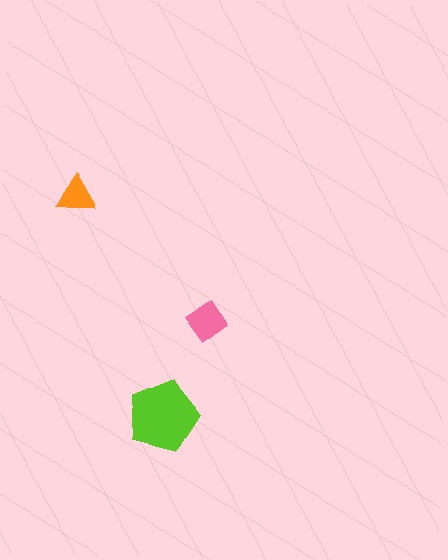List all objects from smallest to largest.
The orange triangle, the pink diamond, the lime pentagon.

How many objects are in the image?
There are 3 objects in the image.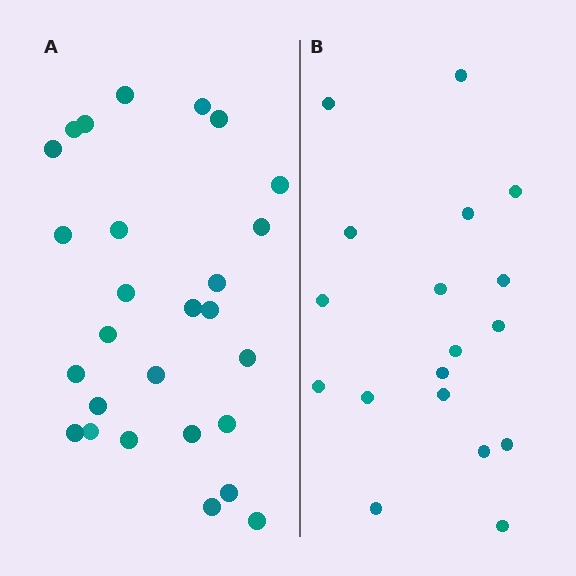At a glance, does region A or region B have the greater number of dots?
Region A (the left region) has more dots.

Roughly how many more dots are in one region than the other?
Region A has roughly 8 or so more dots than region B.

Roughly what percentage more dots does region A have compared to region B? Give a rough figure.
About 50% more.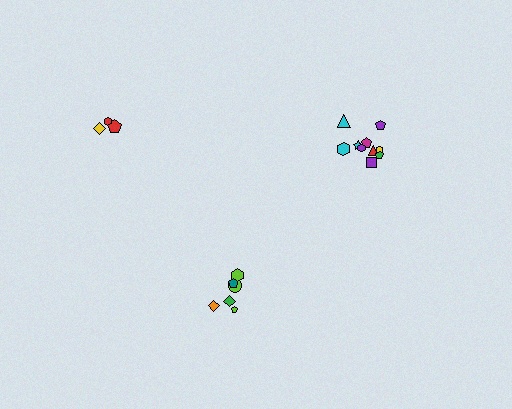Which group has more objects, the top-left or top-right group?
The top-right group.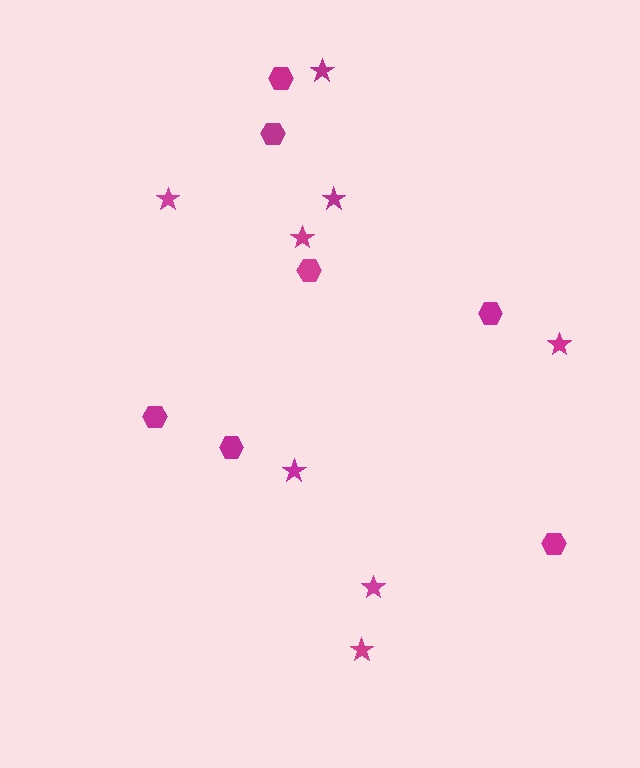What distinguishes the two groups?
There are 2 groups: one group of hexagons (7) and one group of stars (8).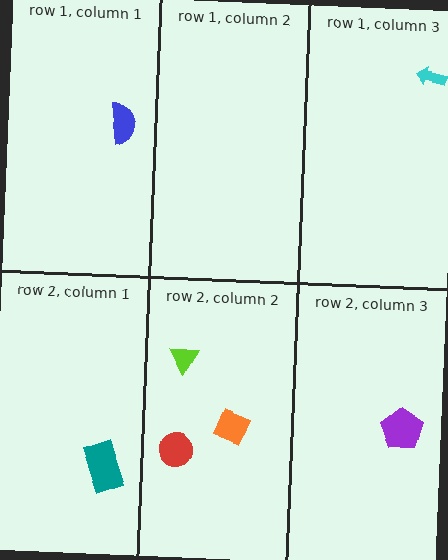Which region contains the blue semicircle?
The row 1, column 1 region.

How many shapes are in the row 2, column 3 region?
1.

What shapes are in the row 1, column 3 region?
The cyan arrow.